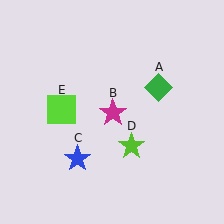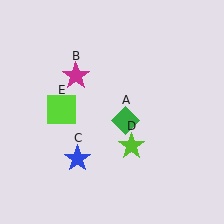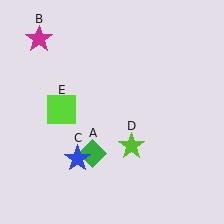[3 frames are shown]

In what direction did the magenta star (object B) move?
The magenta star (object B) moved up and to the left.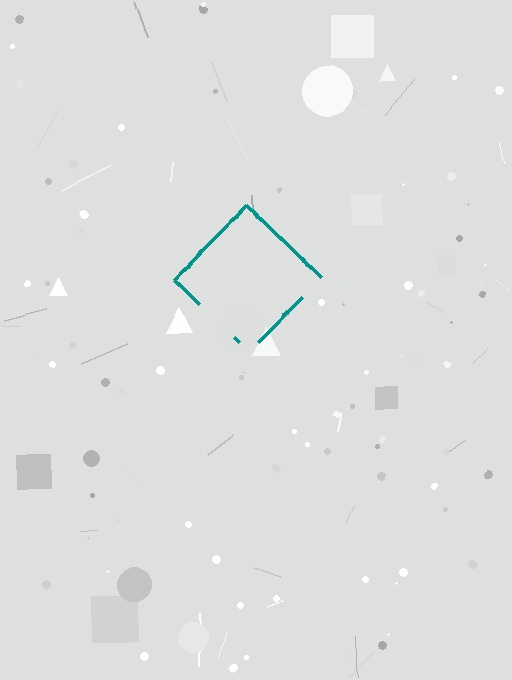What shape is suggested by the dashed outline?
The dashed outline suggests a diamond.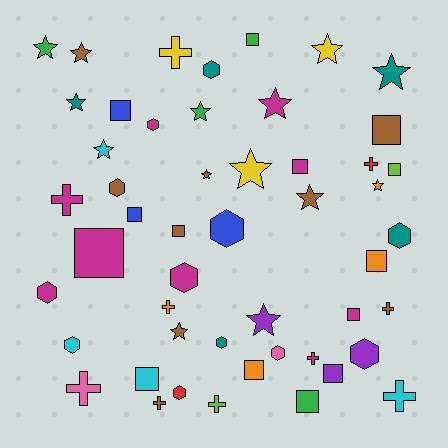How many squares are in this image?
There are 14 squares.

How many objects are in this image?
There are 50 objects.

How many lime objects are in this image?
There are 2 lime objects.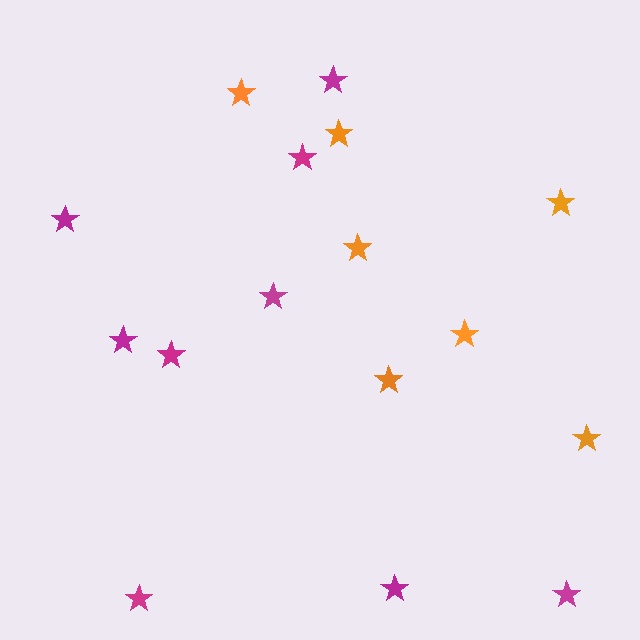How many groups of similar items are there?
There are 2 groups: one group of magenta stars (9) and one group of orange stars (7).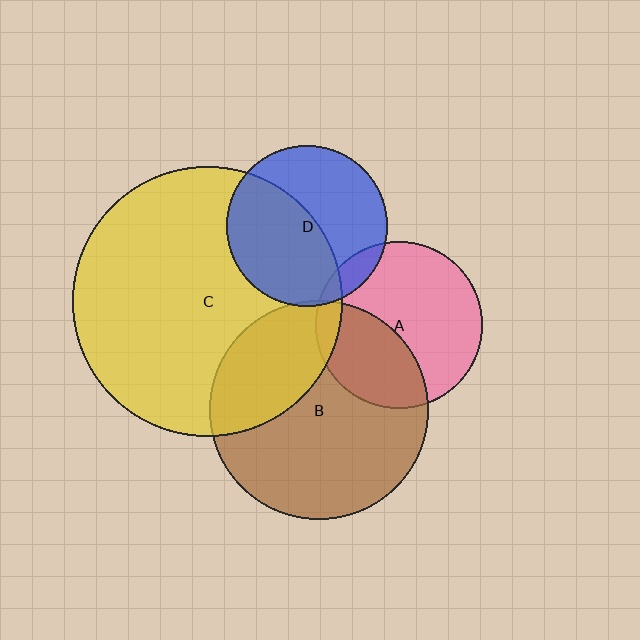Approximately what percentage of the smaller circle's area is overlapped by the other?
Approximately 10%.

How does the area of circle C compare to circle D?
Approximately 2.8 times.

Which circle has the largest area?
Circle C (yellow).